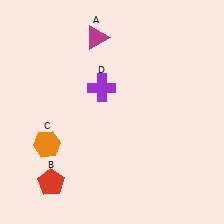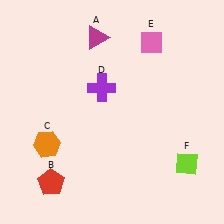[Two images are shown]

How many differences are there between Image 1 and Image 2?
There are 2 differences between the two images.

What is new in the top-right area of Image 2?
A pink diamond (E) was added in the top-right area of Image 2.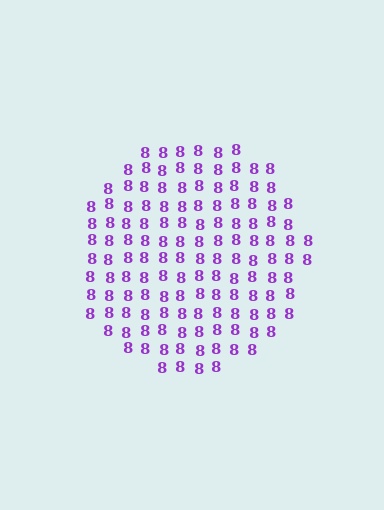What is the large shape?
The large shape is a circle.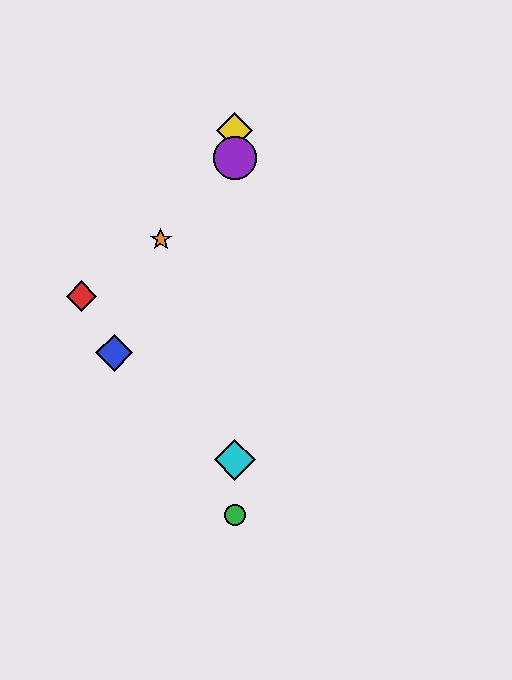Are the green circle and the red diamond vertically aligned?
No, the green circle is at x≈235 and the red diamond is at x≈82.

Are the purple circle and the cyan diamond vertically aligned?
Yes, both are at x≈235.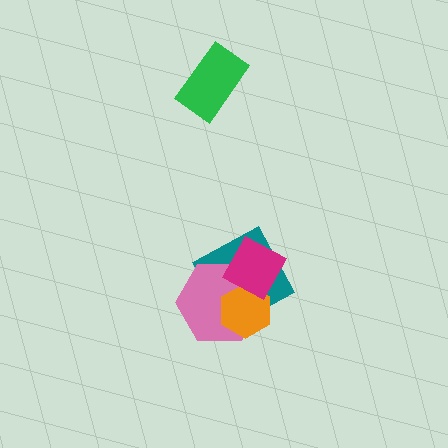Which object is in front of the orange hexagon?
The magenta diamond is in front of the orange hexagon.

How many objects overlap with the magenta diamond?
3 objects overlap with the magenta diamond.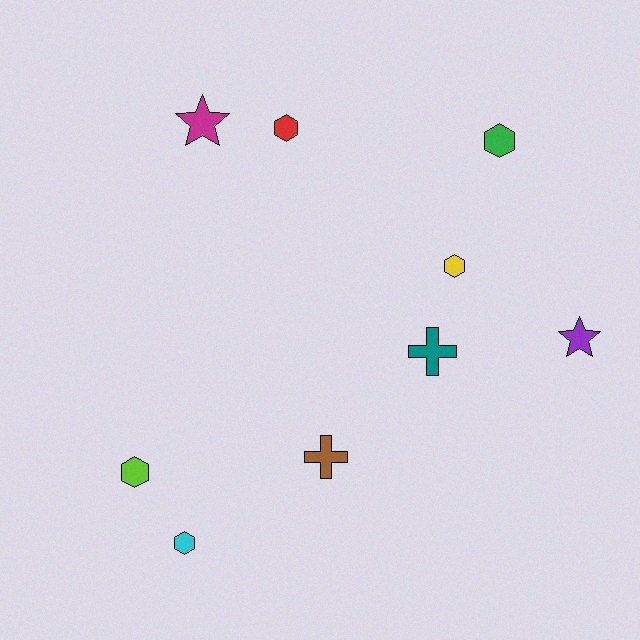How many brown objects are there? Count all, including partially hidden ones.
There is 1 brown object.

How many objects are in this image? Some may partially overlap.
There are 9 objects.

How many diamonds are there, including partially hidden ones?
There are no diamonds.